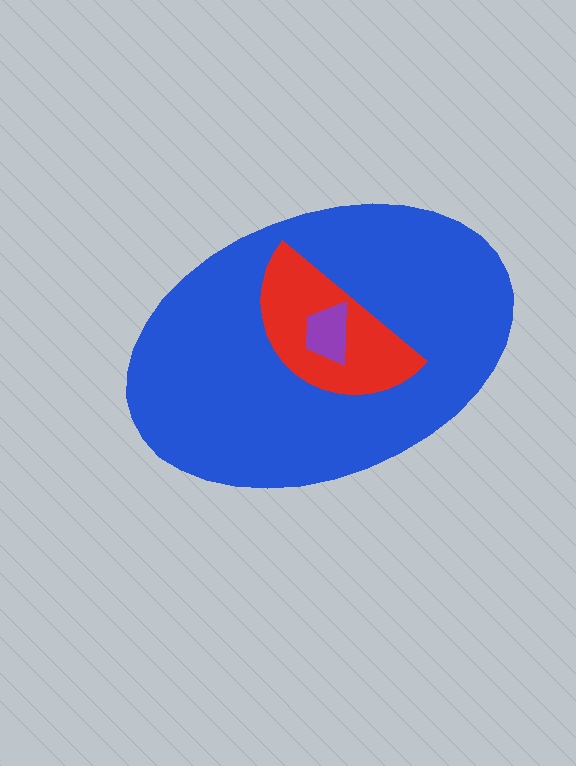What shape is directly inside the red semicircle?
The purple trapezoid.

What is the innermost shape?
The purple trapezoid.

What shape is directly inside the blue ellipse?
The red semicircle.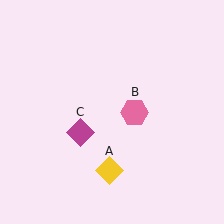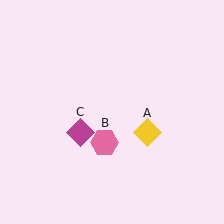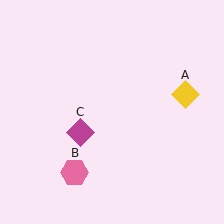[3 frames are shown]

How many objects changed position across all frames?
2 objects changed position: yellow diamond (object A), pink hexagon (object B).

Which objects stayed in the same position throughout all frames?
Magenta diamond (object C) remained stationary.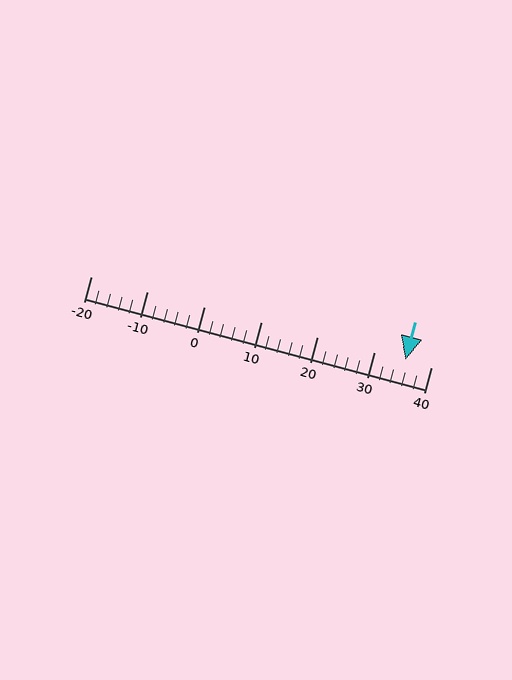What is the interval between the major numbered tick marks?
The major tick marks are spaced 10 units apart.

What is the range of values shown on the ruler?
The ruler shows values from -20 to 40.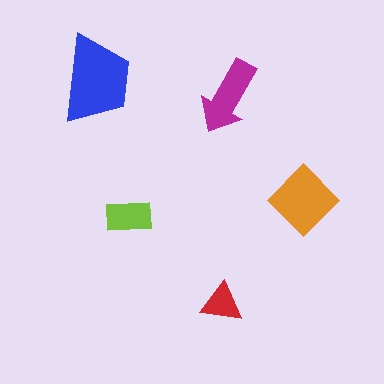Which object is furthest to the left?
The blue trapezoid is leftmost.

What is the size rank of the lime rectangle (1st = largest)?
4th.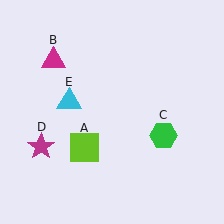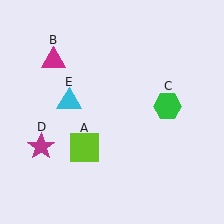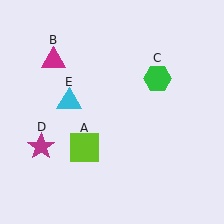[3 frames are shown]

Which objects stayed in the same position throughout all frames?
Lime square (object A) and magenta triangle (object B) and magenta star (object D) and cyan triangle (object E) remained stationary.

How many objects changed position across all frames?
1 object changed position: green hexagon (object C).